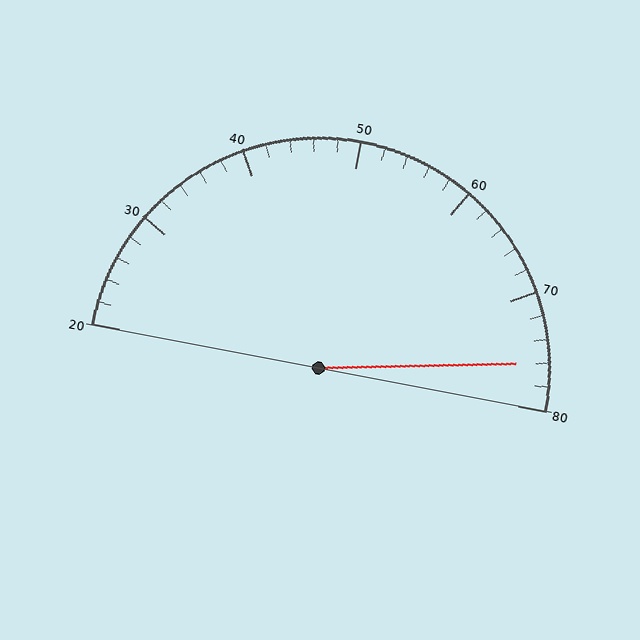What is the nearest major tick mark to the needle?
The nearest major tick mark is 80.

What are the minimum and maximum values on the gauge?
The gauge ranges from 20 to 80.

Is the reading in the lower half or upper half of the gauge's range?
The reading is in the upper half of the range (20 to 80).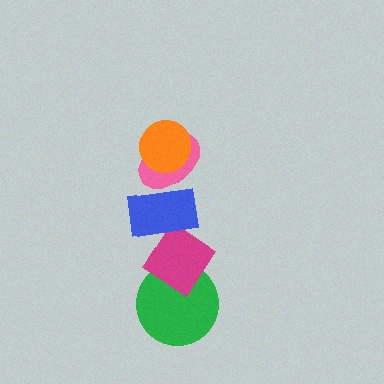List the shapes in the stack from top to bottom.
From top to bottom: the orange circle, the pink ellipse, the blue rectangle, the magenta diamond, the green circle.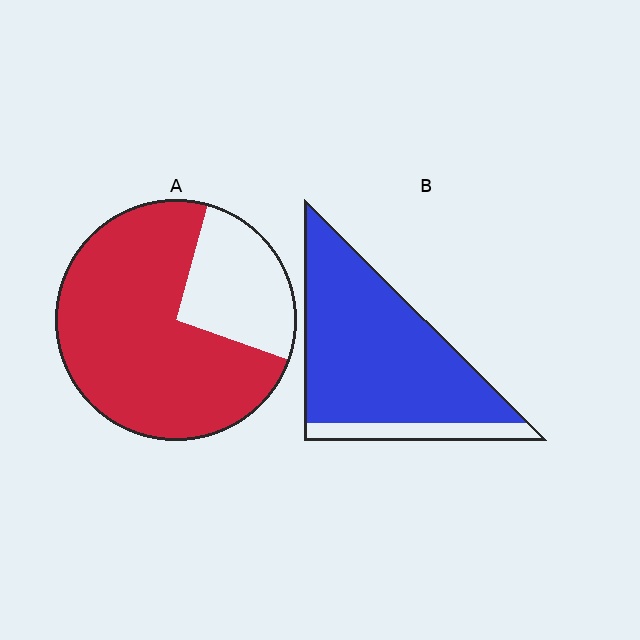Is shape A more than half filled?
Yes.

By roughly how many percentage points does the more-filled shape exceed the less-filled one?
By roughly 10 percentage points (B over A).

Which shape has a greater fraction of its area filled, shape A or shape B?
Shape B.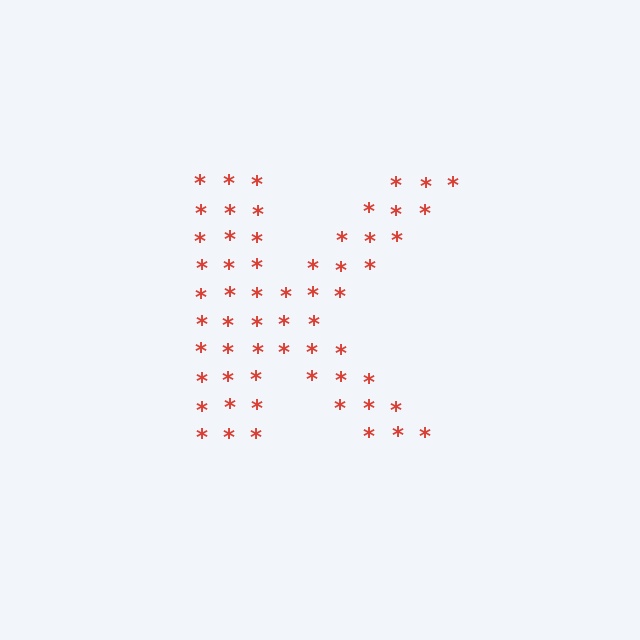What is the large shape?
The large shape is the letter K.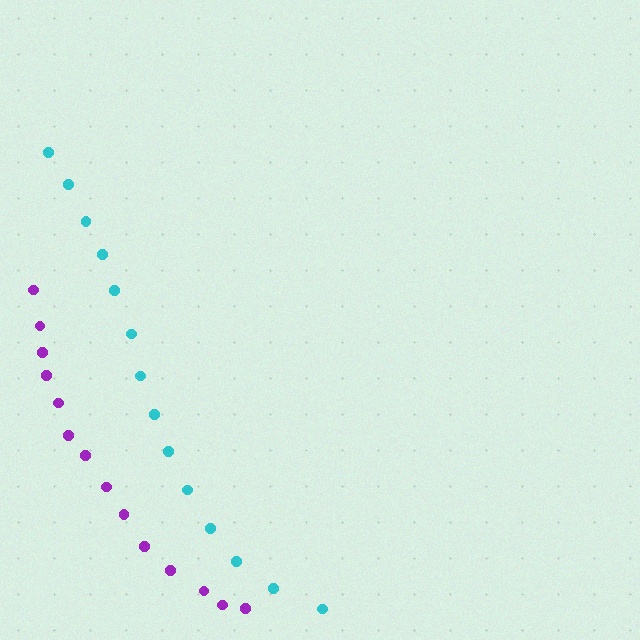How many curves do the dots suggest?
There are 2 distinct paths.